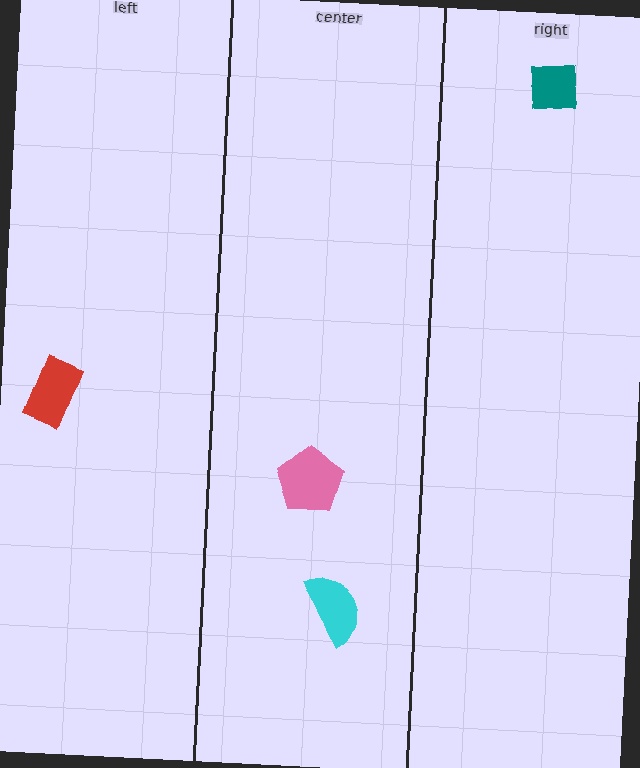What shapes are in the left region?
The red rectangle.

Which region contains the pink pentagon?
The center region.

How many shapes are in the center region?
2.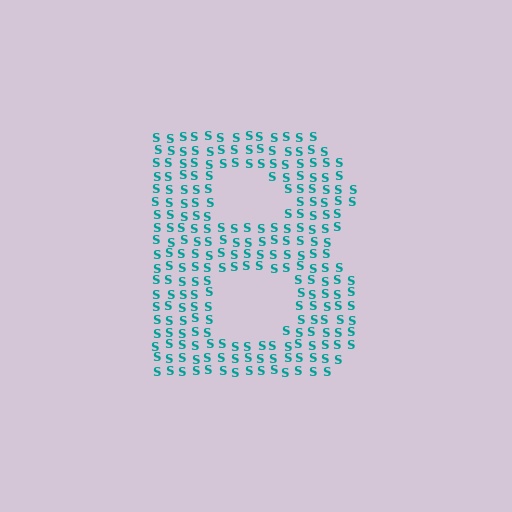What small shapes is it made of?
It is made of small letter S's.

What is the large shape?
The large shape is the letter B.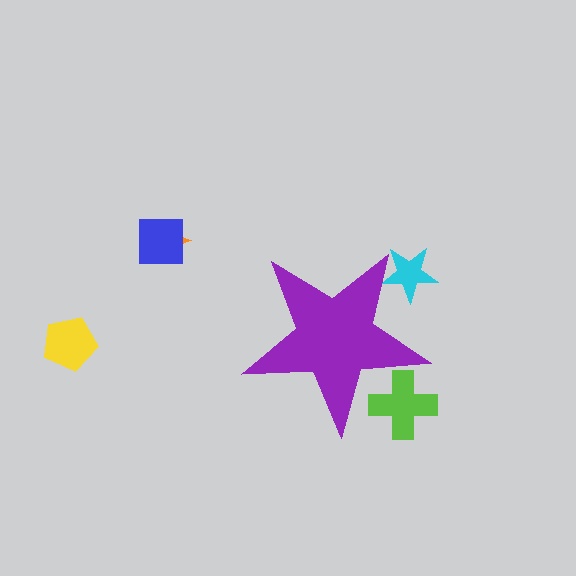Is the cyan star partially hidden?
Yes, the cyan star is partially hidden behind the purple star.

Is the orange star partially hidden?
No, the orange star is fully visible.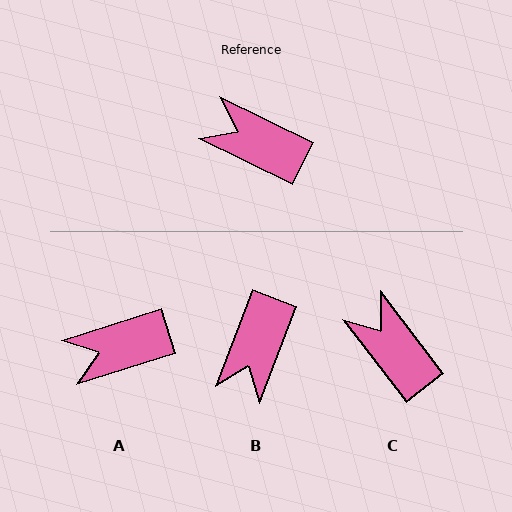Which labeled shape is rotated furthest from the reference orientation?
B, about 95 degrees away.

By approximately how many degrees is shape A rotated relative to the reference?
Approximately 44 degrees counter-clockwise.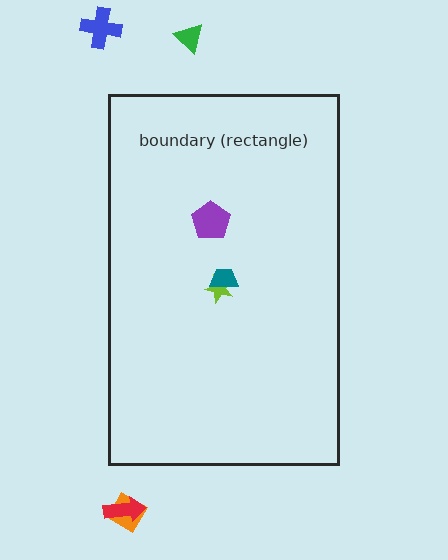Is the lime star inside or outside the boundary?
Inside.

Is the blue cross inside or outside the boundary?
Outside.